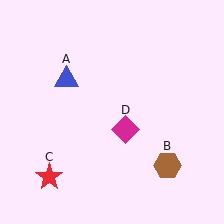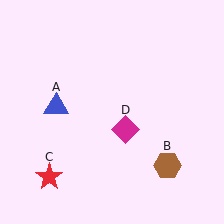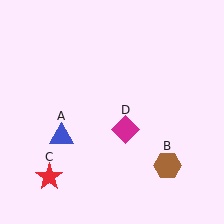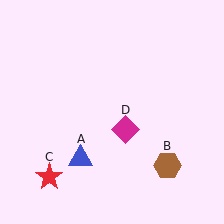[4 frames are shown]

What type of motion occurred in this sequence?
The blue triangle (object A) rotated counterclockwise around the center of the scene.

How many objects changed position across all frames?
1 object changed position: blue triangle (object A).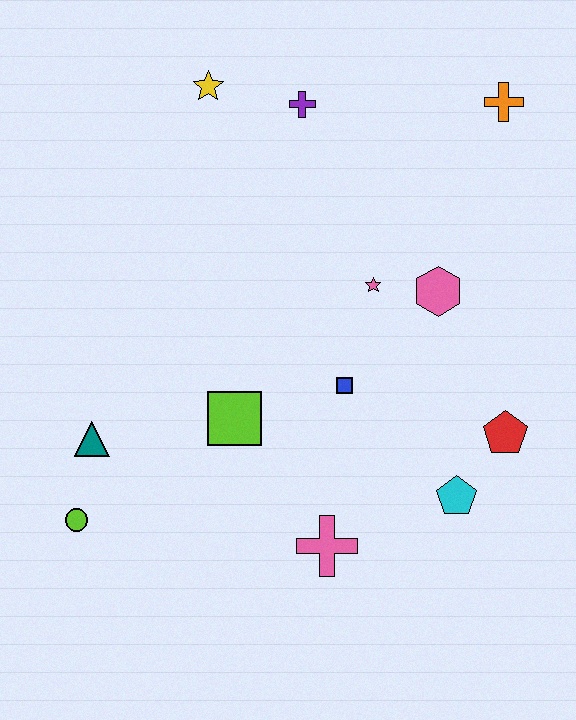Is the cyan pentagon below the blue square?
Yes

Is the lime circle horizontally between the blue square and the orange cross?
No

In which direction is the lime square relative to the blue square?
The lime square is to the left of the blue square.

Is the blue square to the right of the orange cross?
No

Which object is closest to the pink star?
The pink hexagon is closest to the pink star.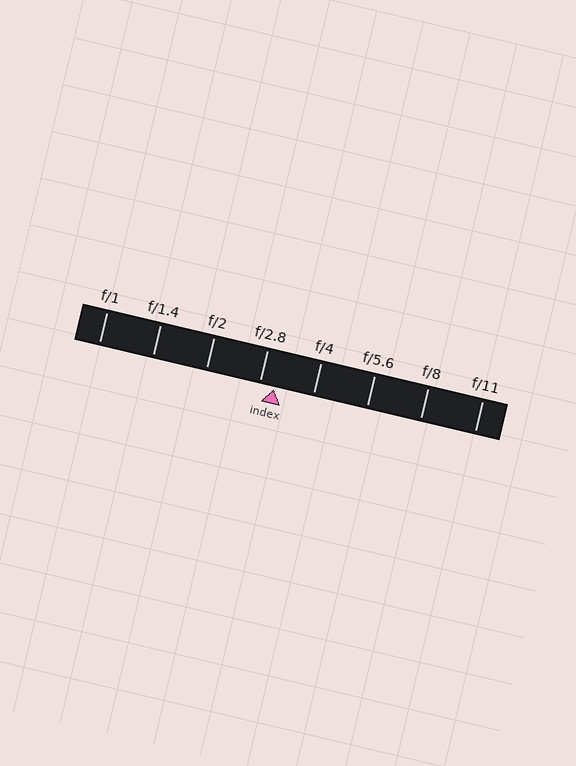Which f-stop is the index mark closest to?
The index mark is closest to f/2.8.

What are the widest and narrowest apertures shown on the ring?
The widest aperture shown is f/1 and the narrowest is f/11.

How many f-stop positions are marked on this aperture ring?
There are 8 f-stop positions marked.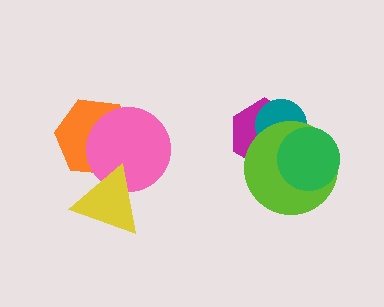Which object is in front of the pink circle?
The yellow triangle is in front of the pink circle.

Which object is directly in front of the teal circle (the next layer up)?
The lime circle is directly in front of the teal circle.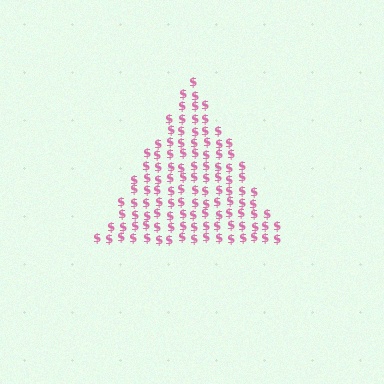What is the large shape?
The large shape is a triangle.